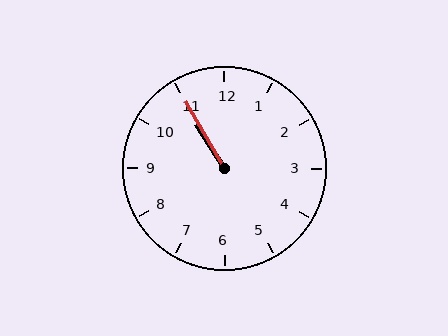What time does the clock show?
10:55.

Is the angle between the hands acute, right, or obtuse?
It is acute.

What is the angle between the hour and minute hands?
Approximately 2 degrees.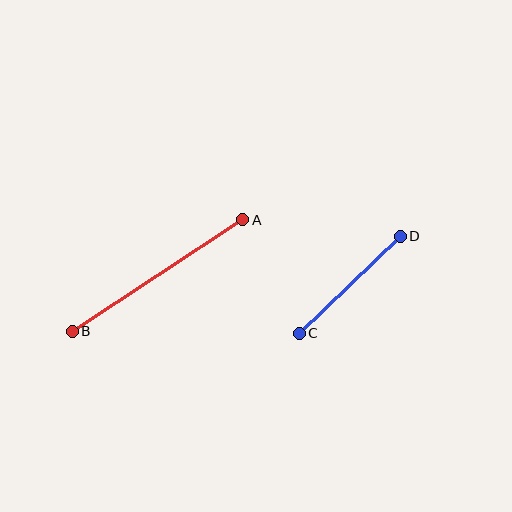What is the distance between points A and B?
The distance is approximately 204 pixels.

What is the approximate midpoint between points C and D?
The midpoint is at approximately (350, 285) pixels.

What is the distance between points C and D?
The distance is approximately 140 pixels.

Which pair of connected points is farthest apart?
Points A and B are farthest apart.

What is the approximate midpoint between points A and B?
The midpoint is at approximately (157, 276) pixels.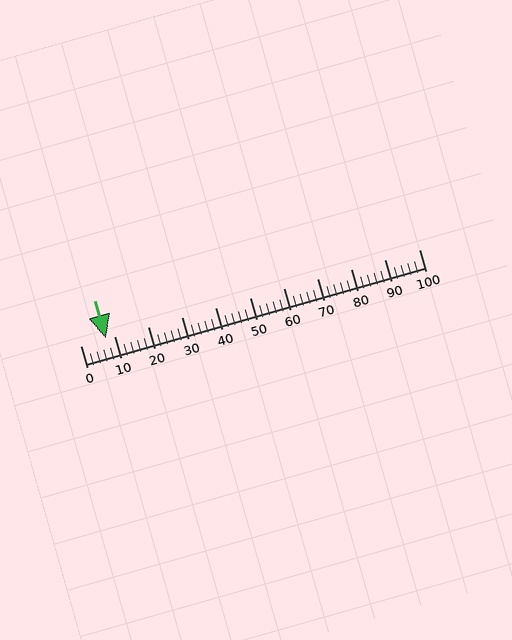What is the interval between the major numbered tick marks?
The major tick marks are spaced 10 units apart.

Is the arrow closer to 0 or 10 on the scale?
The arrow is closer to 10.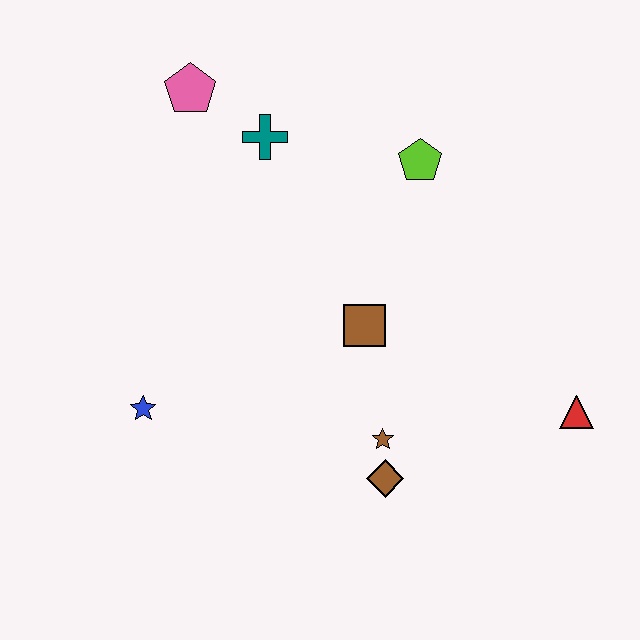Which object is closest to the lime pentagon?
The teal cross is closest to the lime pentagon.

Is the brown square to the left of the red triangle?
Yes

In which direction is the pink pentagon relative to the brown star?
The pink pentagon is above the brown star.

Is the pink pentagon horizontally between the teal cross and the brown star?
No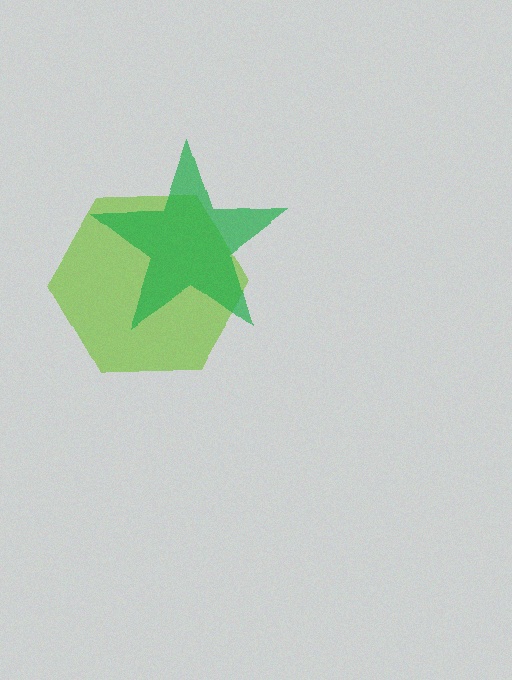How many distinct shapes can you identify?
There are 2 distinct shapes: a lime hexagon, a green star.